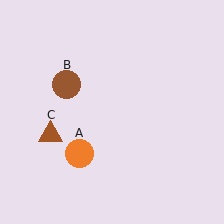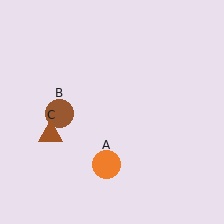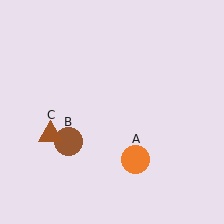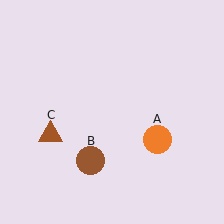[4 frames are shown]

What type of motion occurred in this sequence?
The orange circle (object A), brown circle (object B) rotated counterclockwise around the center of the scene.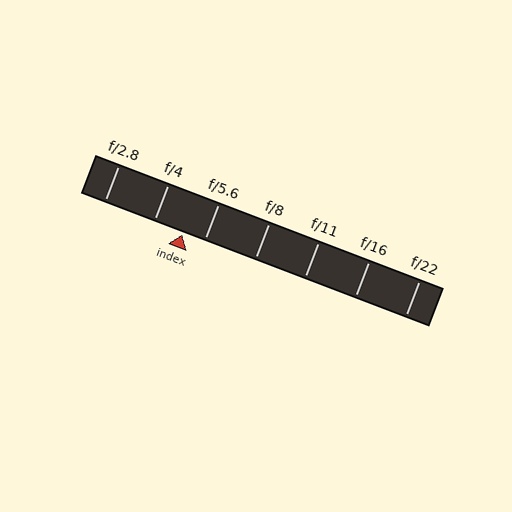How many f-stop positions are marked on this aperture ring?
There are 7 f-stop positions marked.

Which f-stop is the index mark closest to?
The index mark is closest to f/5.6.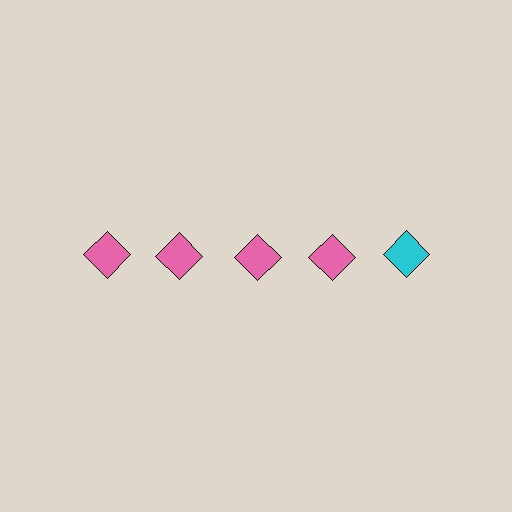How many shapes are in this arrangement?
There are 5 shapes arranged in a grid pattern.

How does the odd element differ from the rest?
It has a different color: cyan instead of pink.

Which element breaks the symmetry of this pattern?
The cyan diamond in the top row, rightmost column breaks the symmetry. All other shapes are pink diamonds.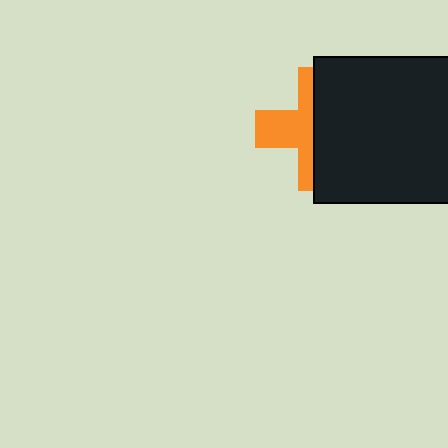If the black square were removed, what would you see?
You would see the complete orange cross.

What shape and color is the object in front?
The object in front is a black square.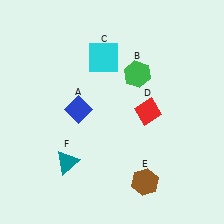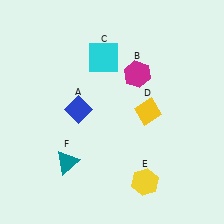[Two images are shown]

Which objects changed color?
B changed from green to magenta. D changed from red to yellow. E changed from brown to yellow.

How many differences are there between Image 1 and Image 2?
There are 3 differences between the two images.